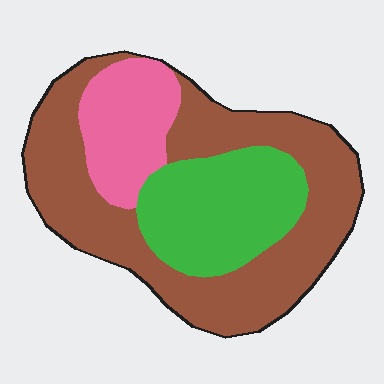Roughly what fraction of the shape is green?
Green takes up about one quarter (1/4) of the shape.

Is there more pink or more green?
Green.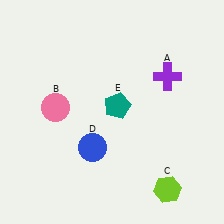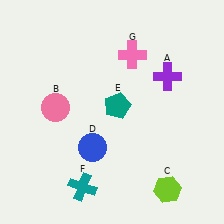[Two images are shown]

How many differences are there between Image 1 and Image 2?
There are 2 differences between the two images.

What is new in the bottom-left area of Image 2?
A teal cross (F) was added in the bottom-left area of Image 2.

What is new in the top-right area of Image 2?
A pink cross (G) was added in the top-right area of Image 2.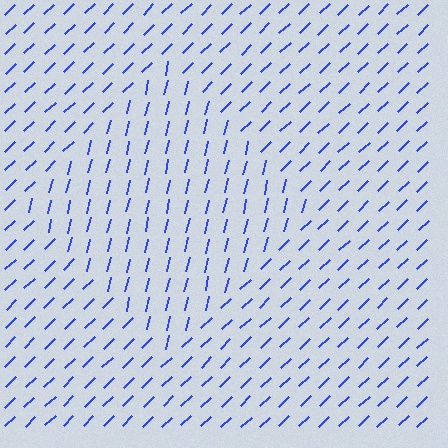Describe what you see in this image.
The image is filled with small blue line segments. A diamond region in the image has lines oriented differently from the surrounding lines, creating a visible texture boundary.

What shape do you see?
I see a diamond.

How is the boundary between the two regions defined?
The boundary is defined purely by a change in line orientation (approximately 33 degrees difference). All lines are the same color and thickness.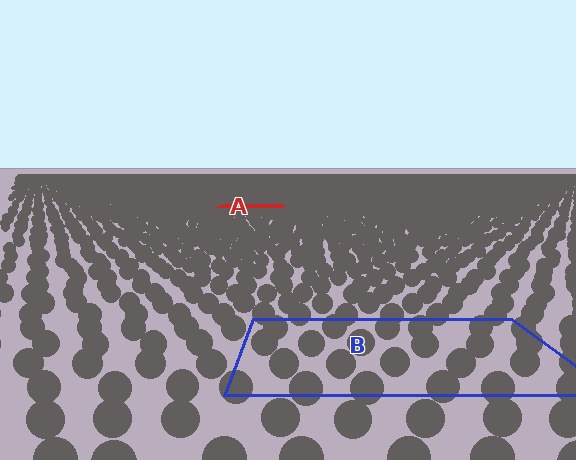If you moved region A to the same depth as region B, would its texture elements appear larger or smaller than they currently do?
They would appear larger. At a closer depth, the same texture elements are projected at a bigger on-screen size.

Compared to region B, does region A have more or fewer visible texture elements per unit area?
Region A has more texture elements per unit area — they are packed more densely because it is farther away.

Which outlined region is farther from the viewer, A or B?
Region A is farther from the viewer — the texture elements inside it appear smaller and more densely packed.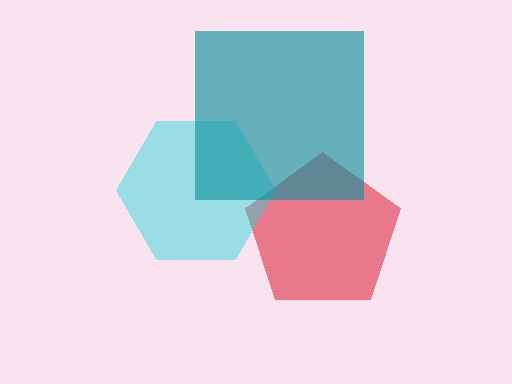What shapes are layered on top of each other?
The layered shapes are: a red pentagon, a cyan hexagon, a teal square.